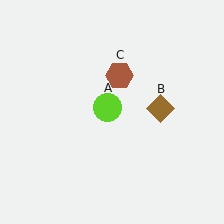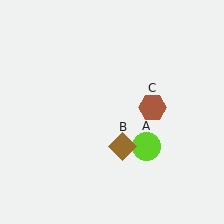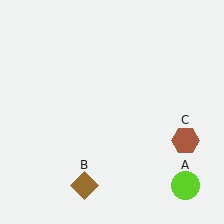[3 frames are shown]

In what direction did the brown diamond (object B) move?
The brown diamond (object B) moved down and to the left.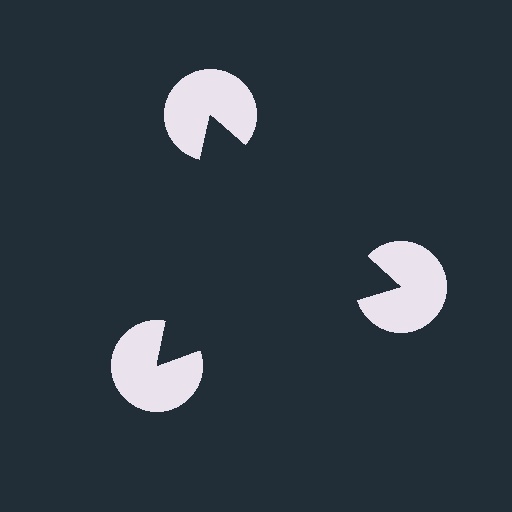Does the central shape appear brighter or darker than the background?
It typically appears slightly darker than the background, even though no actual brightness change is drawn.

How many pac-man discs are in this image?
There are 3 — one at each vertex of the illusory triangle.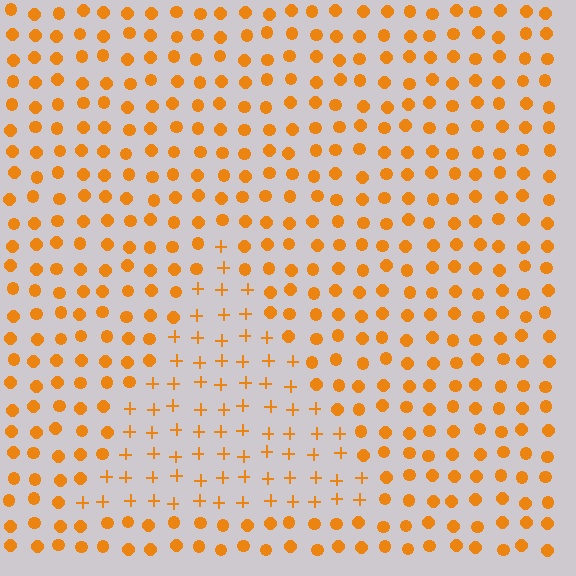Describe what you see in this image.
The image is filled with small orange elements arranged in a uniform grid. A triangle-shaped region contains plus signs, while the surrounding area contains circles. The boundary is defined purely by the change in element shape.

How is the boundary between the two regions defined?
The boundary is defined by a change in element shape: plus signs inside vs. circles outside. All elements share the same color and spacing.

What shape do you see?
I see a triangle.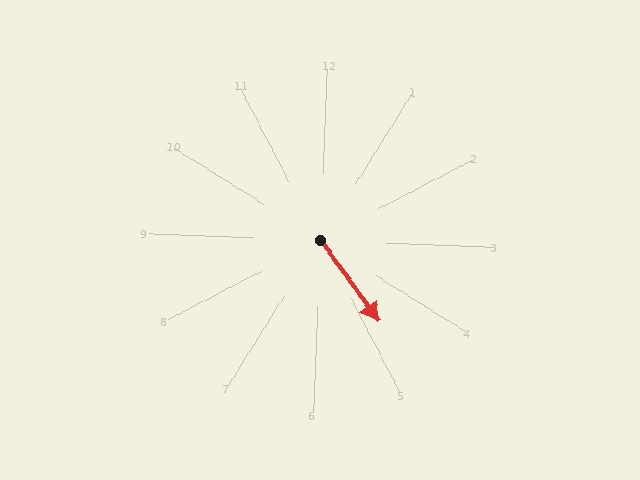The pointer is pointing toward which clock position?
Roughly 5 o'clock.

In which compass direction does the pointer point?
Southeast.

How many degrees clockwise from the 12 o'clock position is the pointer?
Approximately 142 degrees.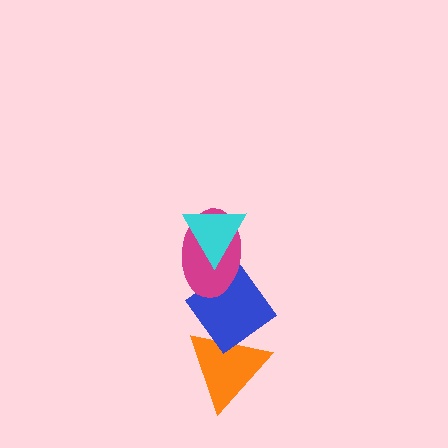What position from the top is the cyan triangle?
The cyan triangle is 1st from the top.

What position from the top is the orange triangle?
The orange triangle is 4th from the top.